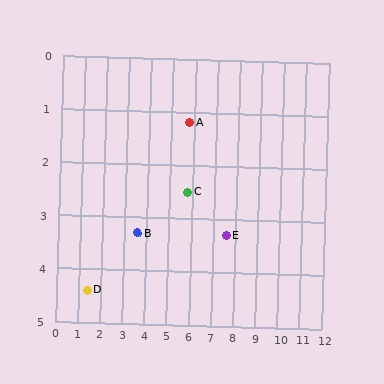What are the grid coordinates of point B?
Point B is at approximately (3.6, 3.3).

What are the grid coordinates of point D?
Point D is at approximately (1.4, 4.4).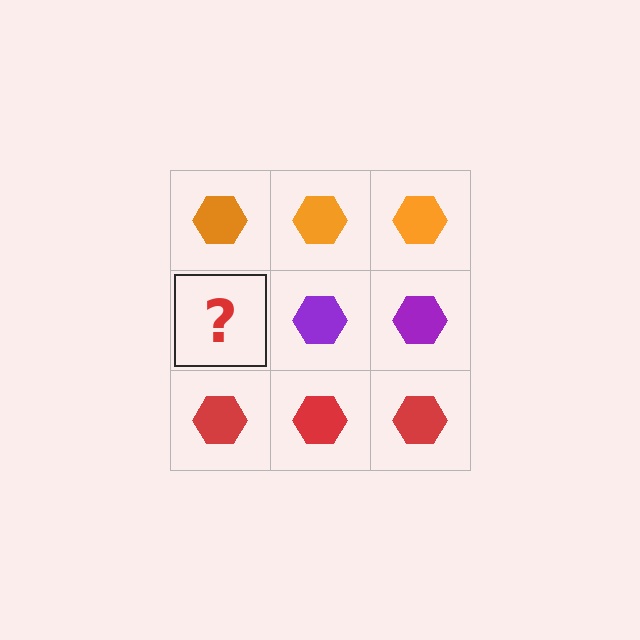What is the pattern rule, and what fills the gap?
The rule is that each row has a consistent color. The gap should be filled with a purple hexagon.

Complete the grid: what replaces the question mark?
The question mark should be replaced with a purple hexagon.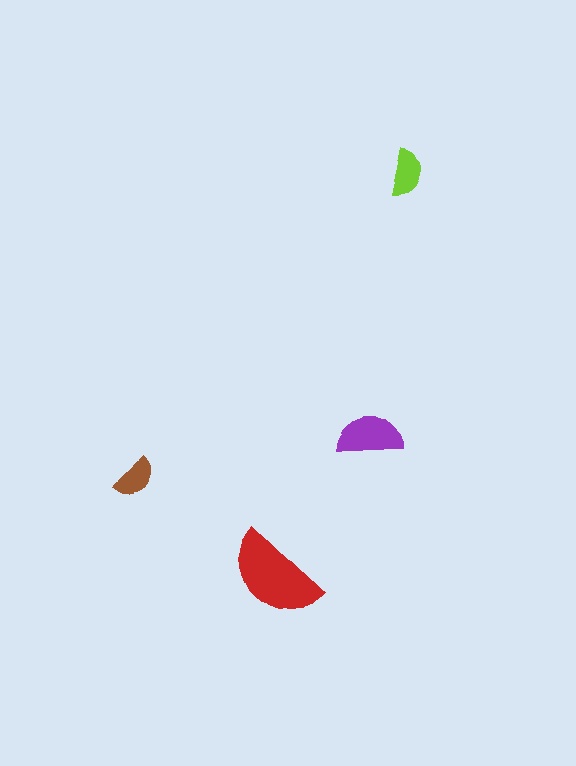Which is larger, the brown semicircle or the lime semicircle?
The lime one.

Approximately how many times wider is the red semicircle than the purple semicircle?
About 1.5 times wider.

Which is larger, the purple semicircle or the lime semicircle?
The purple one.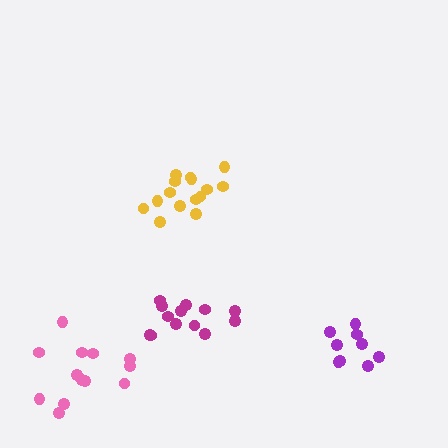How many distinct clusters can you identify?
There are 4 distinct clusters.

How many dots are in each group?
Group 1: 13 dots, Group 2: 9 dots, Group 3: 15 dots, Group 4: 13 dots (50 total).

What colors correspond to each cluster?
The clusters are colored: magenta, purple, yellow, pink.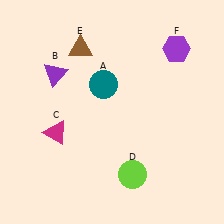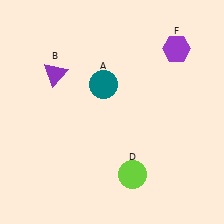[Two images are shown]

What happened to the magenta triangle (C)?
The magenta triangle (C) was removed in Image 2. It was in the bottom-left area of Image 1.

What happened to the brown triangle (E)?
The brown triangle (E) was removed in Image 2. It was in the top-left area of Image 1.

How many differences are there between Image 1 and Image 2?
There are 2 differences between the two images.